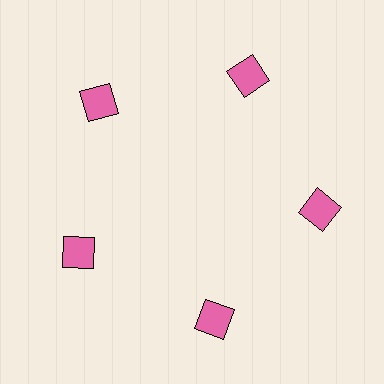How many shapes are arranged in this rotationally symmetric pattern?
There are 5 shapes, arranged in 5 groups of 1.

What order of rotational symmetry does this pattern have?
This pattern has 5-fold rotational symmetry.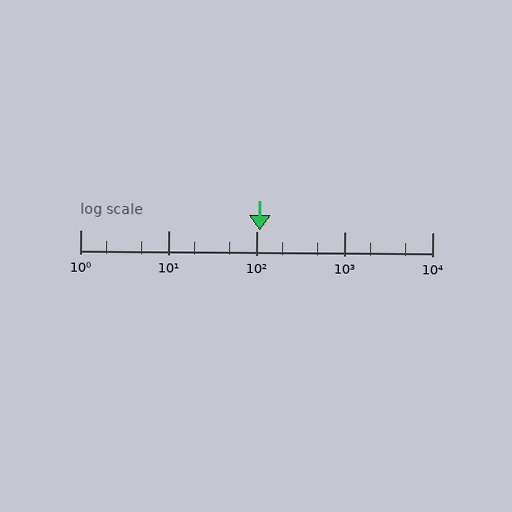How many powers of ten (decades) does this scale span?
The scale spans 4 decades, from 1 to 10000.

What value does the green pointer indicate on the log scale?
The pointer indicates approximately 110.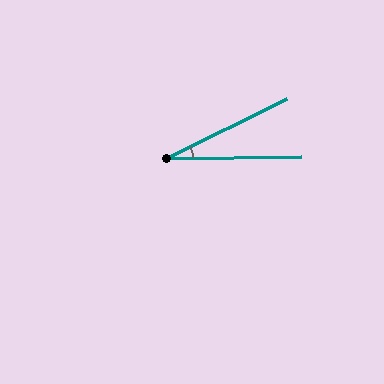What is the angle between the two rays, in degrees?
Approximately 26 degrees.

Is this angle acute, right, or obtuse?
It is acute.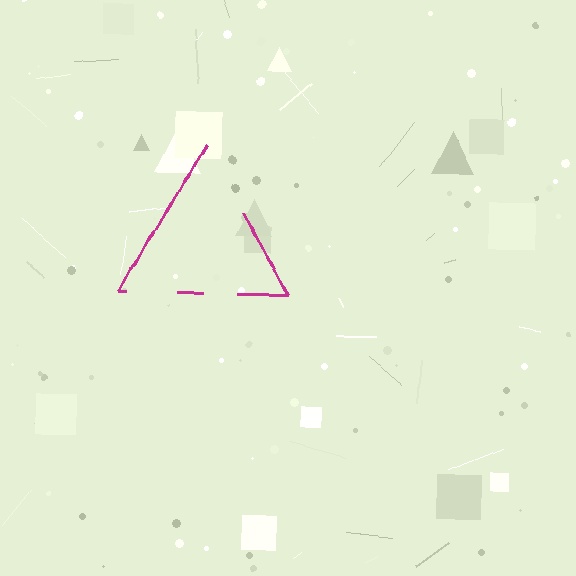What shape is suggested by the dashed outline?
The dashed outline suggests a triangle.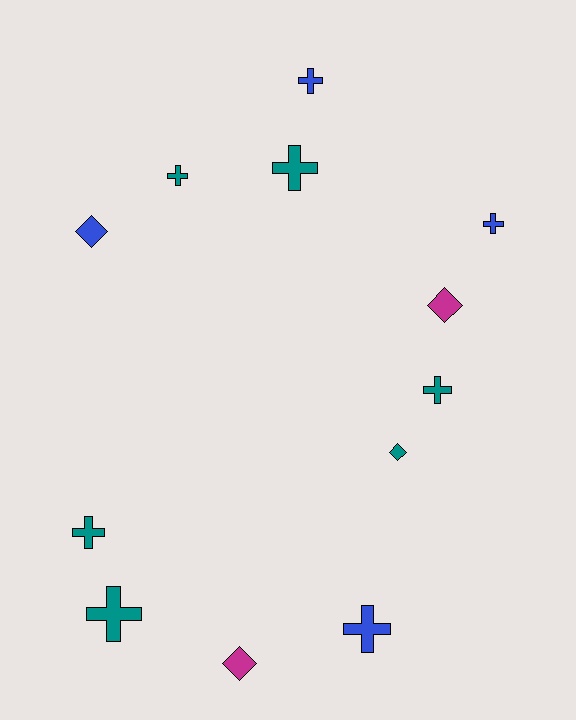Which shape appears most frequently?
Cross, with 8 objects.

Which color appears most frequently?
Teal, with 6 objects.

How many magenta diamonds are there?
There are 2 magenta diamonds.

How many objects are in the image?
There are 12 objects.